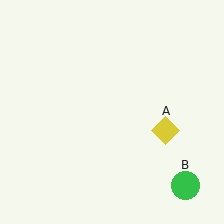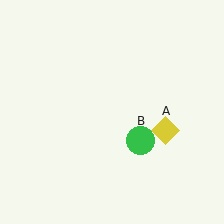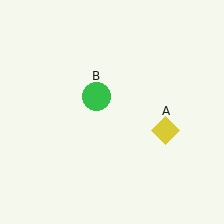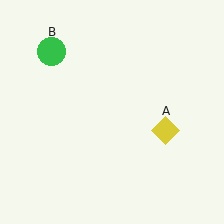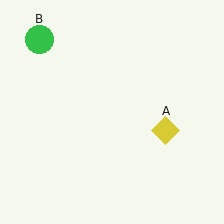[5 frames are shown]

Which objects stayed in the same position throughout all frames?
Yellow diamond (object A) remained stationary.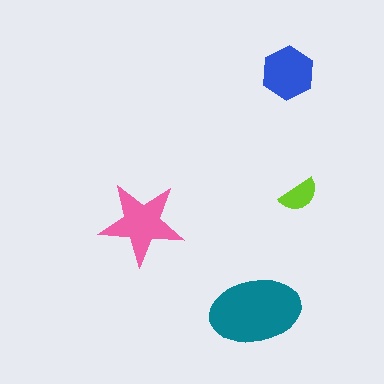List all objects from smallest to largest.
The lime semicircle, the blue hexagon, the pink star, the teal ellipse.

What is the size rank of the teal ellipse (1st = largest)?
1st.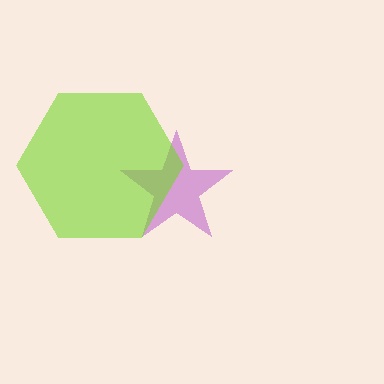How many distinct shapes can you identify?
There are 2 distinct shapes: a purple star, a lime hexagon.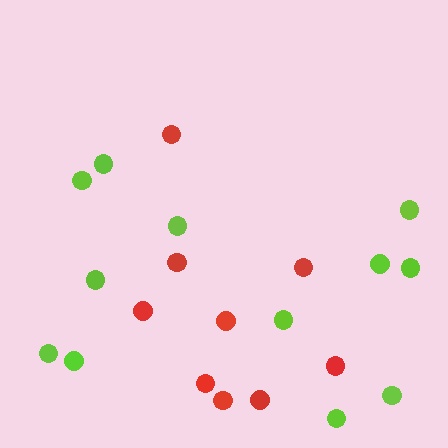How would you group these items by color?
There are 2 groups: one group of red circles (9) and one group of lime circles (12).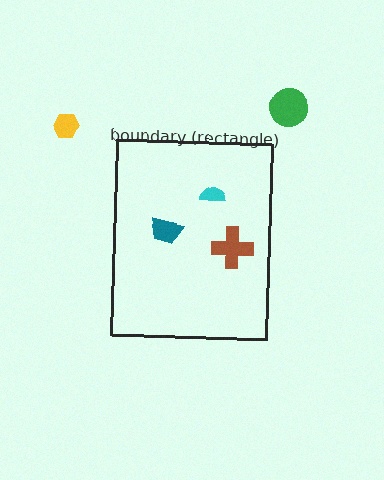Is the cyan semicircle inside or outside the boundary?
Inside.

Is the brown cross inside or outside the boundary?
Inside.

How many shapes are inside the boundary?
3 inside, 2 outside.